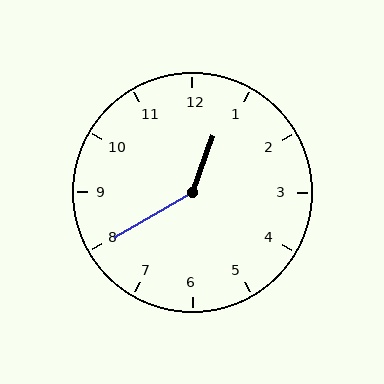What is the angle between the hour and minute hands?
Approximately 140 degrees.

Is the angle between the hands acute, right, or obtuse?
It is obtuse.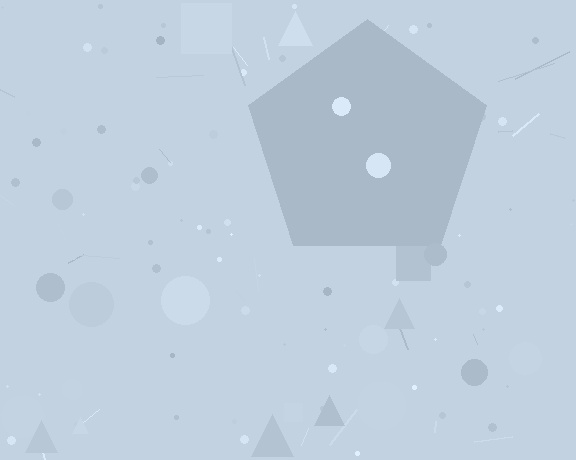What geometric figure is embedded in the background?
A pentagon is embedded in the background.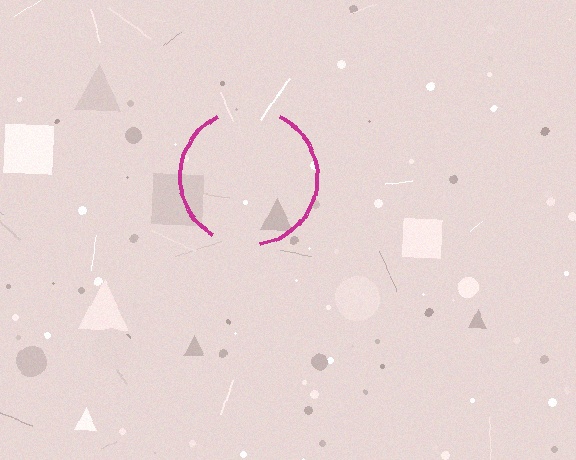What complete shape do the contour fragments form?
The contour fragments form a circle.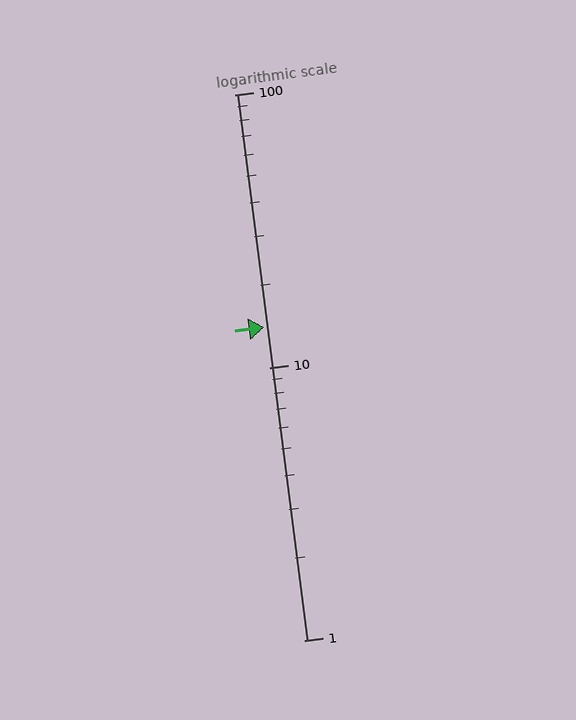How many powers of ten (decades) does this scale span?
The scale spans 2 decades, from 1 to 100.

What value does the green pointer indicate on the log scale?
The pointer indicates approximately 14.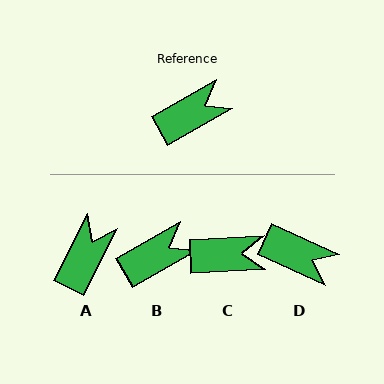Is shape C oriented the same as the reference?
No, it is off by about 27 degrees.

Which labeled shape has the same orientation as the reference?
B.